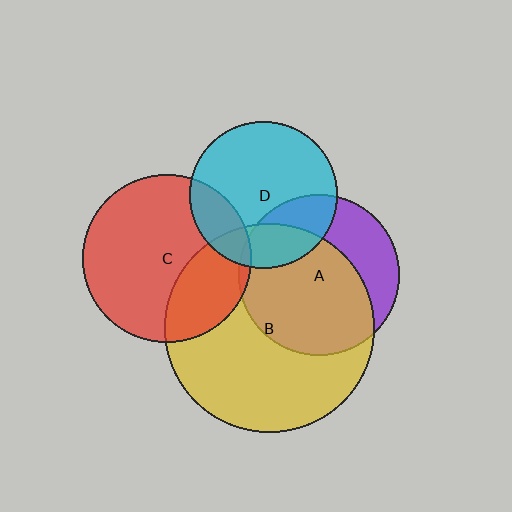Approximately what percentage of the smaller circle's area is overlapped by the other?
Approximately 20%.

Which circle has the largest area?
Circle B (yellow).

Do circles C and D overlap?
Yes.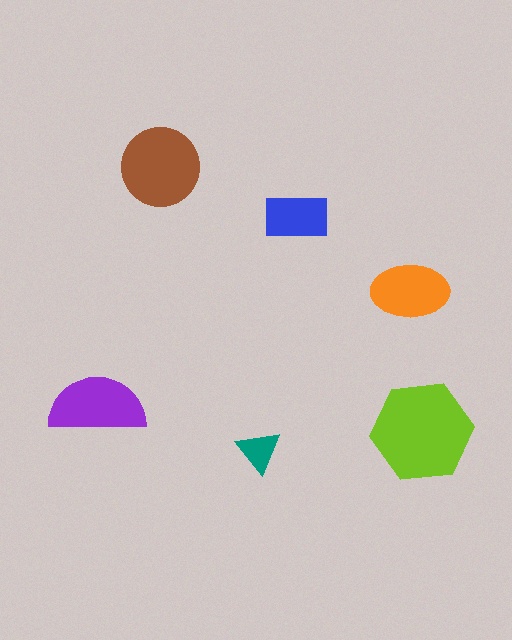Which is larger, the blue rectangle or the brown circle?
The brown circle.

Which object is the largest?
The lime hexagon.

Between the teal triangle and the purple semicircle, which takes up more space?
The purple semicircle.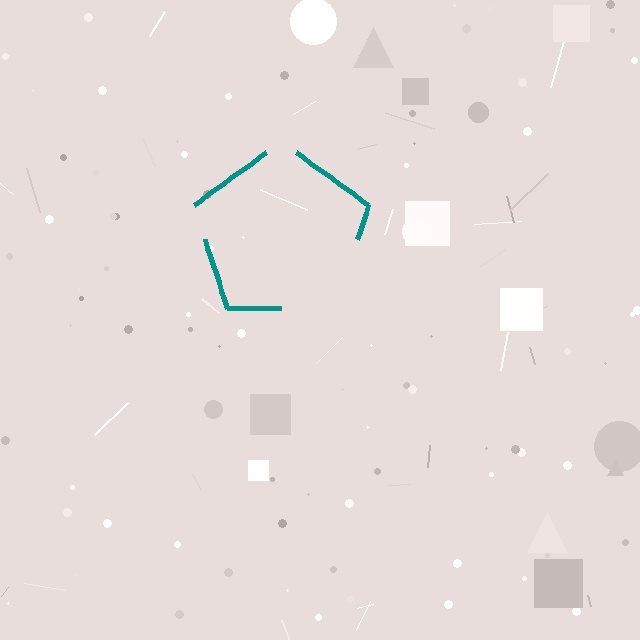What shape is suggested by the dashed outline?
The dashed outline suggests a pentagon.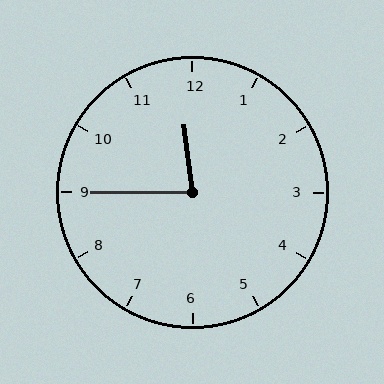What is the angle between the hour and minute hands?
Approximately 82 degrees.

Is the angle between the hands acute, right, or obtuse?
It is acute.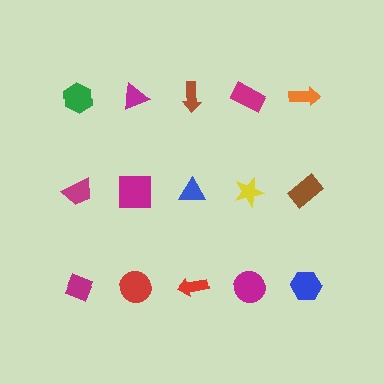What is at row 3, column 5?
A blue hexagon.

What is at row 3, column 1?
A magenta diamond.